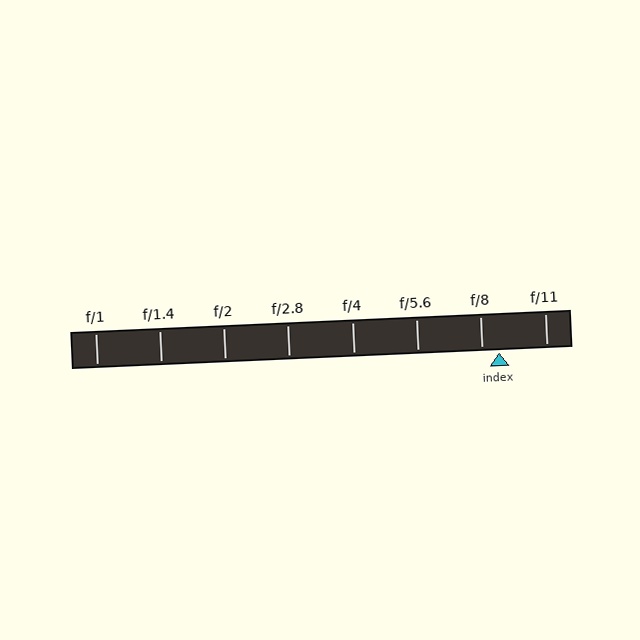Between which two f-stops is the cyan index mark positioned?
The index mark is between f/8 and f/11.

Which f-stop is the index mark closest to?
The index mark is closest to f/8.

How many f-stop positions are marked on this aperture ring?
There are 8 f-stop positions marked.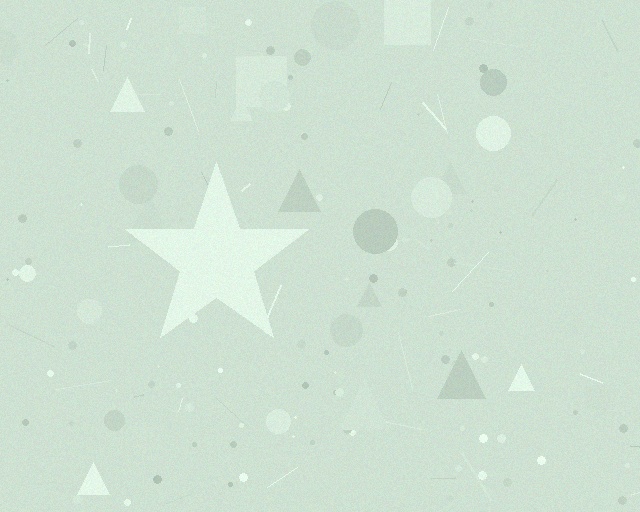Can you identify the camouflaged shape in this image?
The camouflaged shape is a star.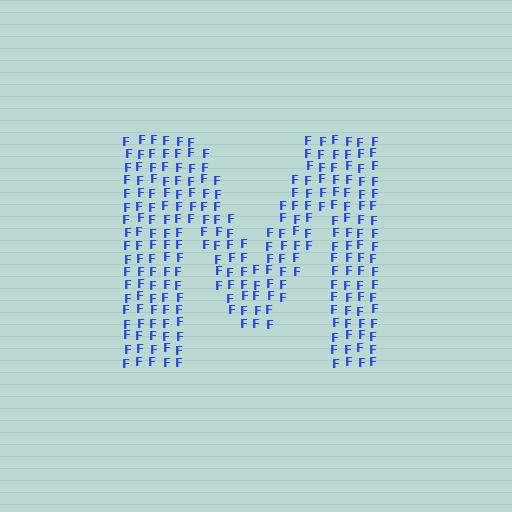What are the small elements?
The small elements are letter F's.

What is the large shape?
The large shape is the letter M.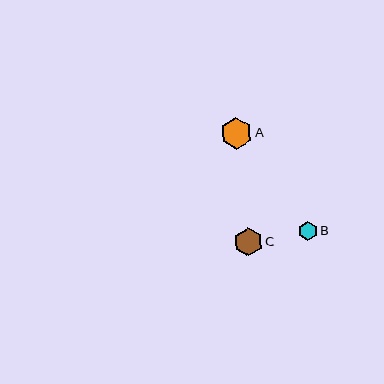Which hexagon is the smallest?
Hexagon B is the smallest with a size of approximately 19 pixels.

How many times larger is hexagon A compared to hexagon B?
Hexagon A is approximately 1.7 times the size of hexagon B.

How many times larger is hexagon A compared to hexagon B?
Hexagon A is approximately 1.7 times the size of hexagon B.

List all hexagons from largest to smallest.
From largest to smallest: A, C, B.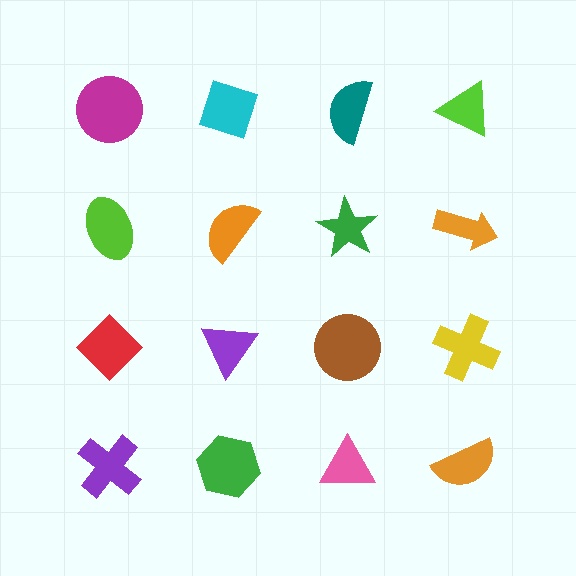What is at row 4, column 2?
A green hexagon.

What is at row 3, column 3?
A brown circle.